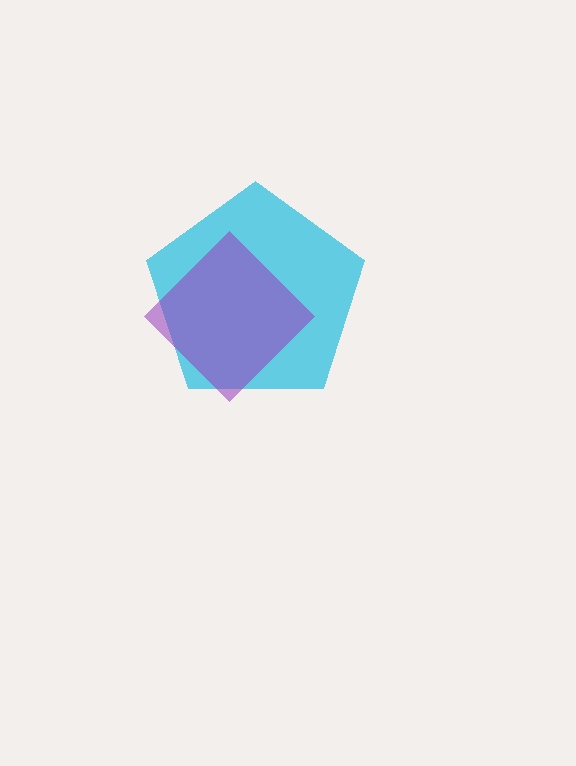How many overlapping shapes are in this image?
There are 2 overlapping shapes in the image.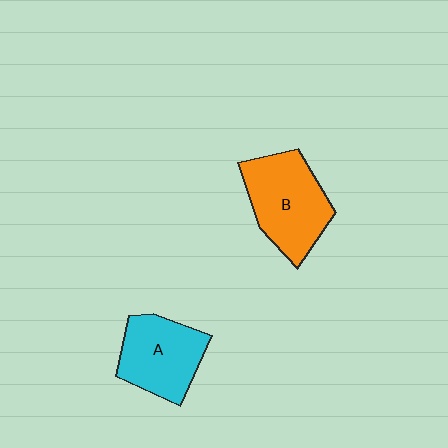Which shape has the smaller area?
Shape A (cyan).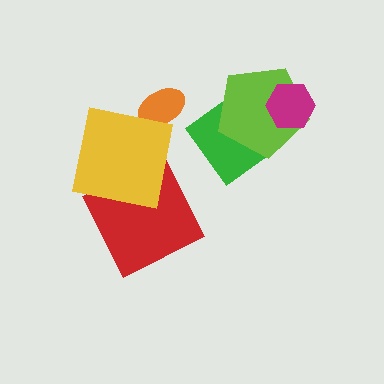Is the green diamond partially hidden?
Yes, it is partially covered by another shape.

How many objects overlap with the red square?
1 object overlaps with the red square.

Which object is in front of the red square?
The yellow square is in front of the red square.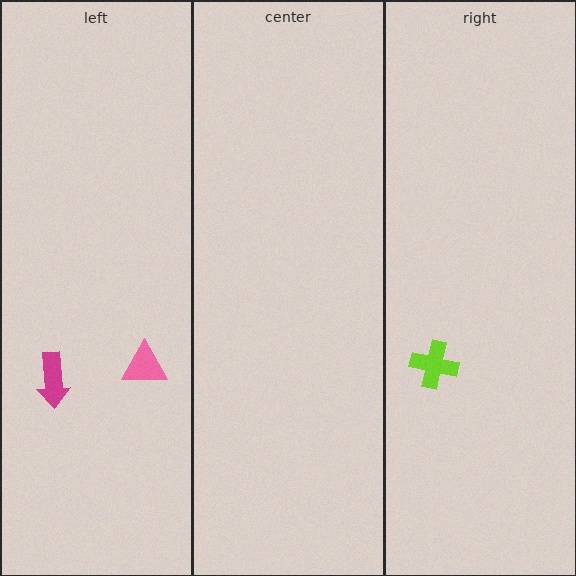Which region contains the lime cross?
The right region.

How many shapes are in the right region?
1.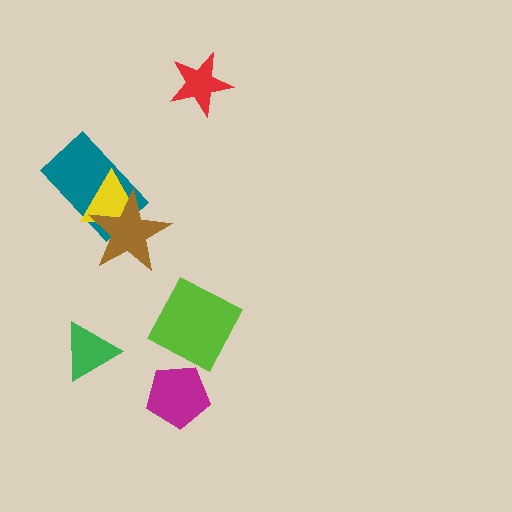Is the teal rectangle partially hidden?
Yes, it is partially covered by another shape.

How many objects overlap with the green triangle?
0 objects overlap with the green triangle.